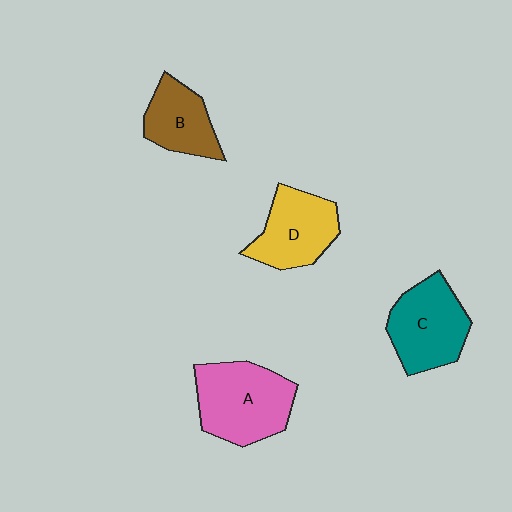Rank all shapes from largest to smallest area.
From largest to smallest: A (pink), C (teal), D (yellow), B (brown).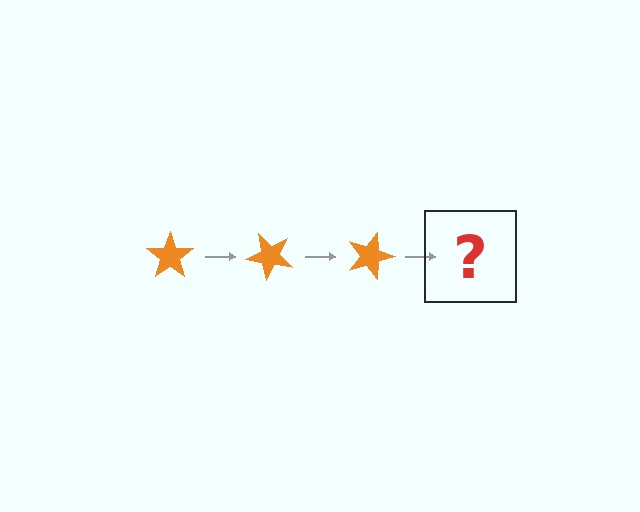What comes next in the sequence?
The next element should be an orange star rotated 135 degrees.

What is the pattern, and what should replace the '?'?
The pattern is that the star rotates 45 degrees each step. The '?' should be an orange star rotated 135 degrees.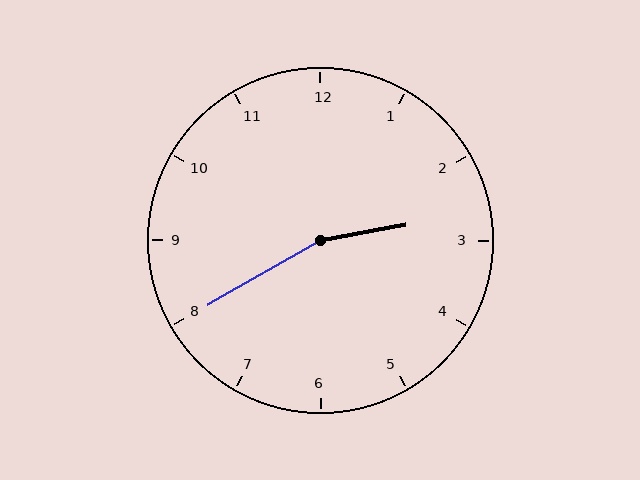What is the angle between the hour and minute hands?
Approximately 160 degrees.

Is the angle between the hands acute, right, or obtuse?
It is obtuse.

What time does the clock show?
2:40.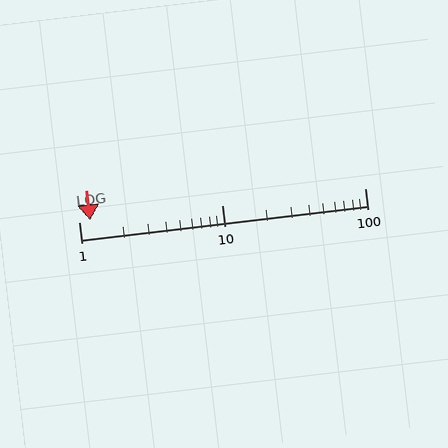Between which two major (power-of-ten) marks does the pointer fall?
The pointer is between 1 and 10.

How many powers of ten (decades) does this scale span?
The scale spans 2 decades, from 1 to 100.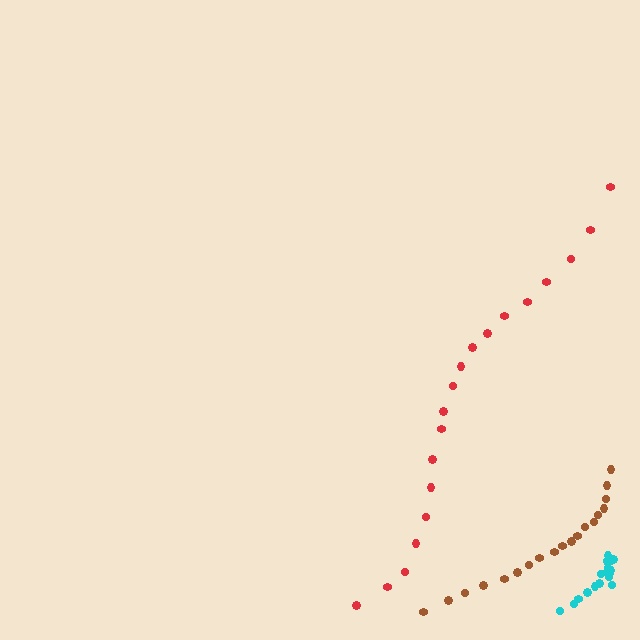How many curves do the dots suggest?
There are 3 distinct paths.